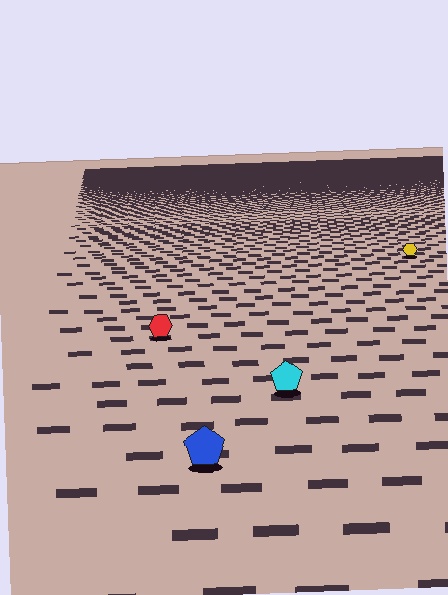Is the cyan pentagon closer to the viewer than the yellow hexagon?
Yes. The cyan pentagon is closer — you can tell from the texture gradient: the ground texture is coarser near it.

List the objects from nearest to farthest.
From nearest to farthest: the blue pentagon, the cyan pentagon, the red hexagon, the yellow hexagon.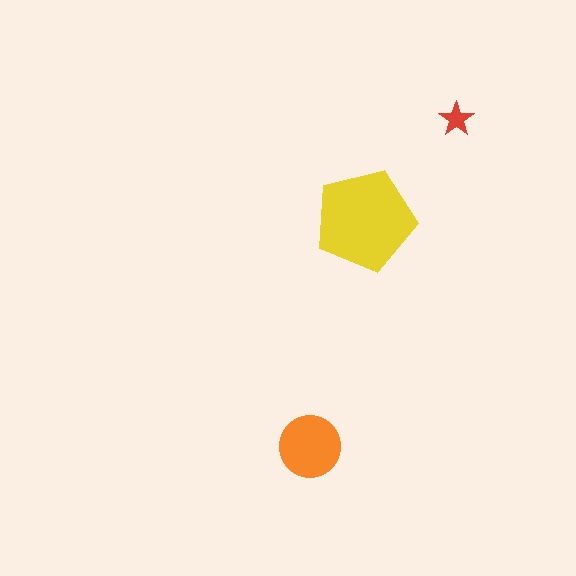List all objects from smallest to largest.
The red star, the orange circle, the yellow pentagon.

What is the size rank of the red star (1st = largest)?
3rd.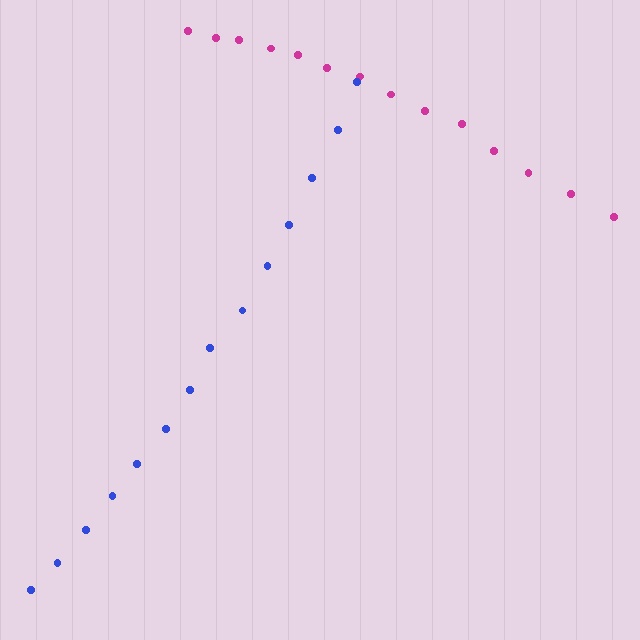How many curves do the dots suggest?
There are 2 distinct paths.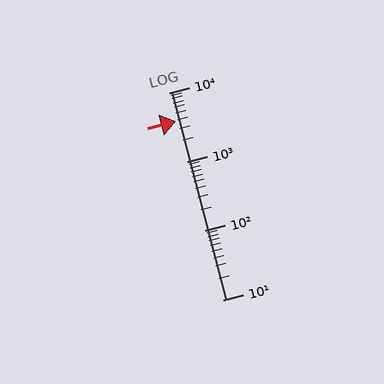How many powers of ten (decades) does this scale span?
The scale spans 3 decades, from 10 to 10000.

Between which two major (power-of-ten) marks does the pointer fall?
The pointer is between 1000 and 10000.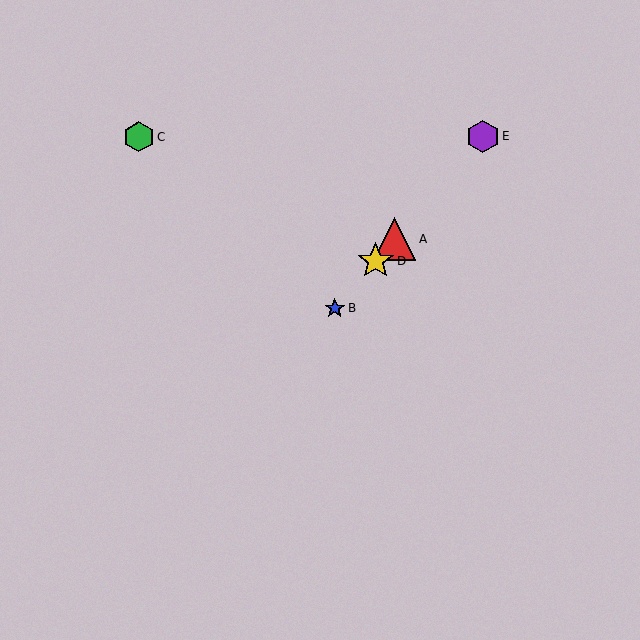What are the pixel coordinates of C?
Object C is at (139, 137).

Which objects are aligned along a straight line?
Objects A, B, D, E are aligned along a straight line.